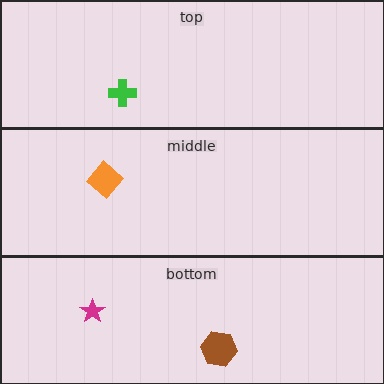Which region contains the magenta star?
The bottom region.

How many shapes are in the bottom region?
2.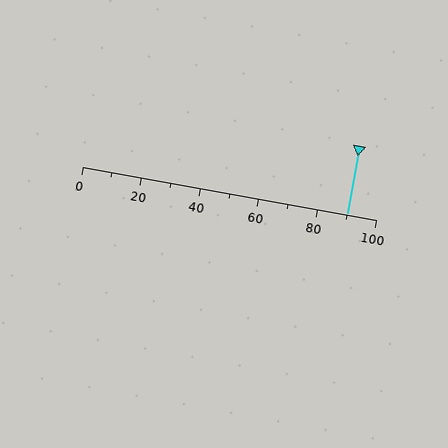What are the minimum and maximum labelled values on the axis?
The axis runs from 0 to 100.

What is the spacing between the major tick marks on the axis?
The major ticks are spaced 20 apart.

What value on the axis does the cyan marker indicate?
The marker indicates approximately 90.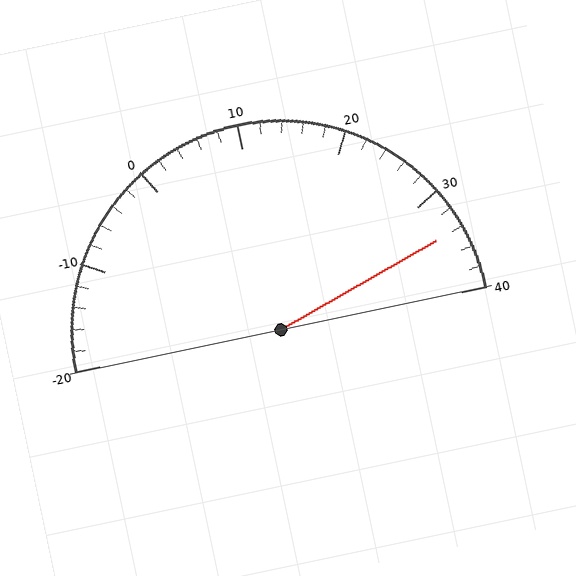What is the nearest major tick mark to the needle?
The nearest major tick mark is 30.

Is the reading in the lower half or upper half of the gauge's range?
The reading is in the upper half of the range (-20 to 40).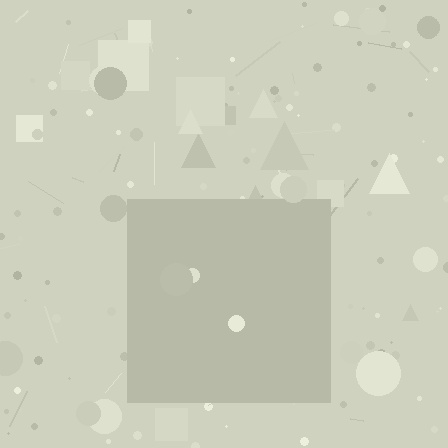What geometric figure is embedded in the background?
A square is embedded in the background.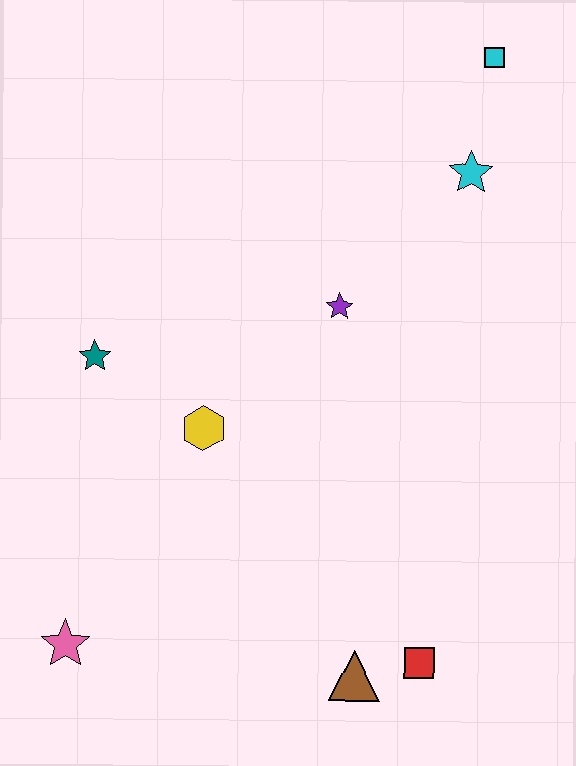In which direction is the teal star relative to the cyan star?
The teal star is to the left of the cyan star.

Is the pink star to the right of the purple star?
No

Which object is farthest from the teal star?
The cyan square is farthest from the teal star.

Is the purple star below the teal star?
No